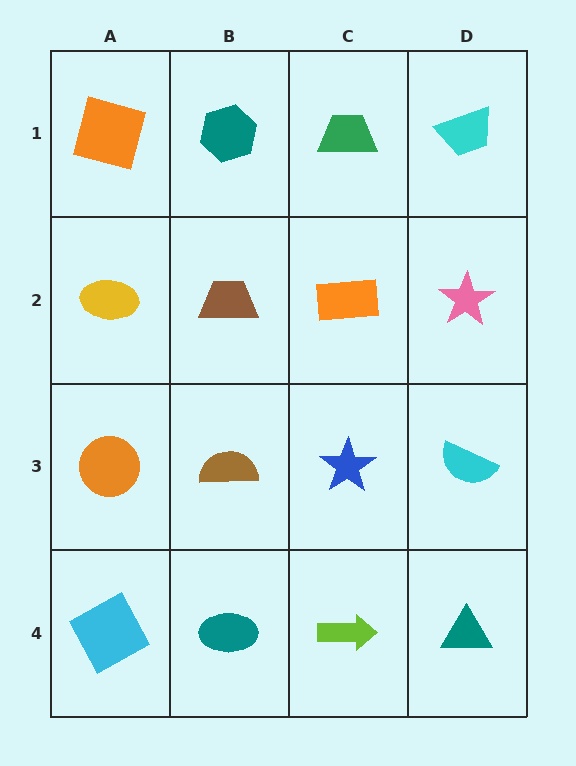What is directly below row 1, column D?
A pink star.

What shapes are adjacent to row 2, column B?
A teal hexagon (row 1, column B), a brown semicircle (row 3, column B), a yellow ellipse (row 2, column A), an orange rectangle (row 2, column C).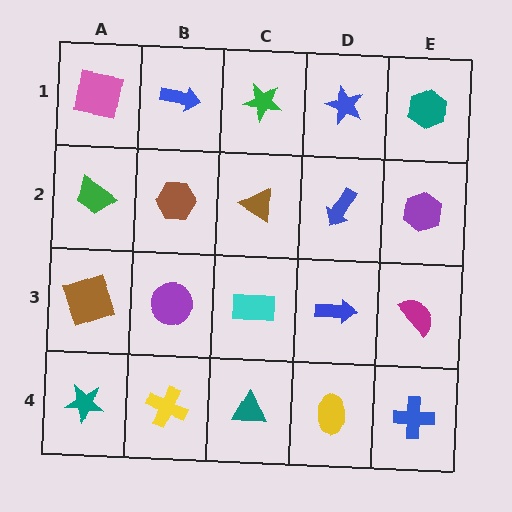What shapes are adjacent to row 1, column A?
A green trapezoid (row 2, column A), a blue arrow (row 1, column B).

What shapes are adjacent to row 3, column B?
A brown hexagon (row 2, column B), a yellow cross (row 4, column B), a brown square (row 3, column A), a cyan rectangle (row 3, column C).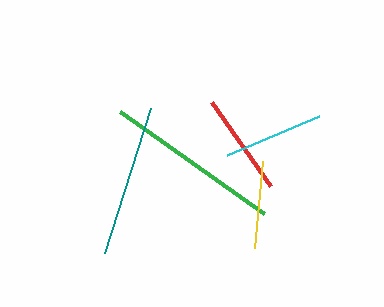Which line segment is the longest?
The green line is the longest at approximately 176 pixels.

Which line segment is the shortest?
The yellow line is the shortest at approximately 87 pixels.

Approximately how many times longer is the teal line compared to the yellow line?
The teal line is approximately 1.7 times the length of the yellow line.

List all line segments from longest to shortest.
From longest to shortest: green, teal, red, cyan, yellow.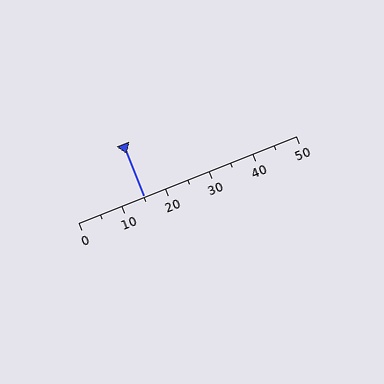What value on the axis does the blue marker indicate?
The marker indicates approximately 15.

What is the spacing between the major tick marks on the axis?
The major ticks are spaced 10 apart.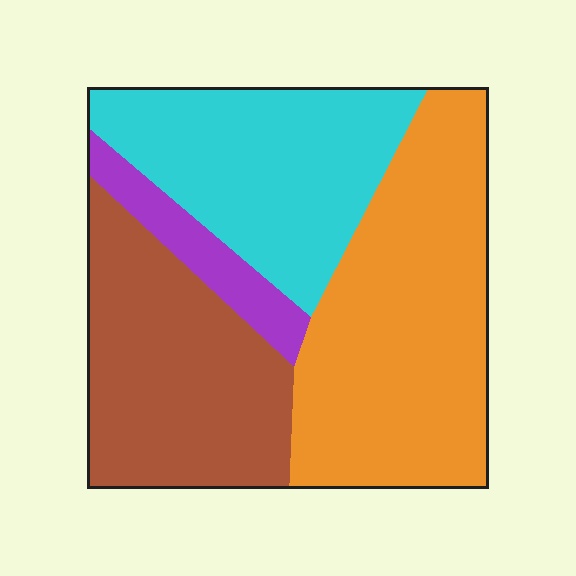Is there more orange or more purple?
Orange.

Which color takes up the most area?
Orange, at roughly 40%.